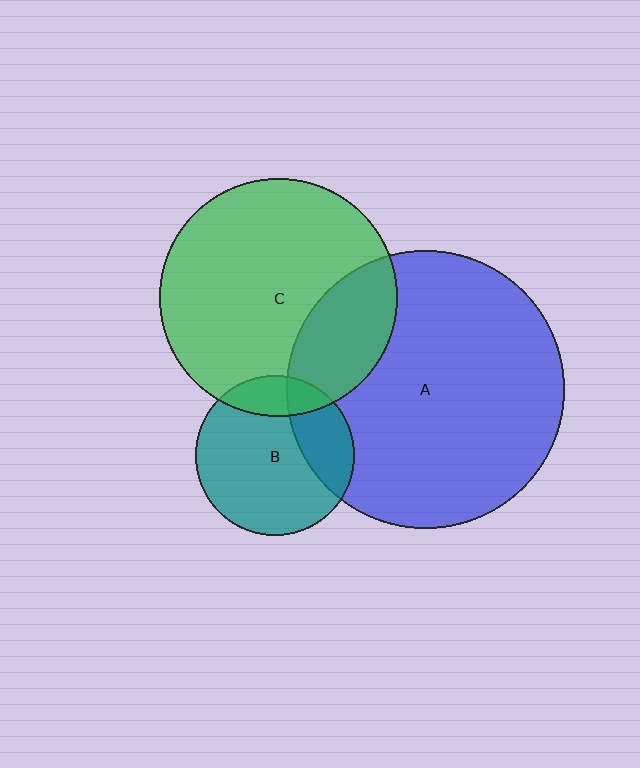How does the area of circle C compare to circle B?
Approximately 2.2 times.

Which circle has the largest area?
Circle A (blue).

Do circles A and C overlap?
Yes.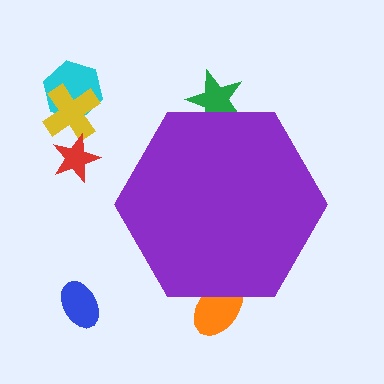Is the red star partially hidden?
No, the red star is fully visible.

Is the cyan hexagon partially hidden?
No, the cyan hexagon is fully visible.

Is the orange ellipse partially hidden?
Yes, the orange ellipse is partially hidden behind the purple hexagon.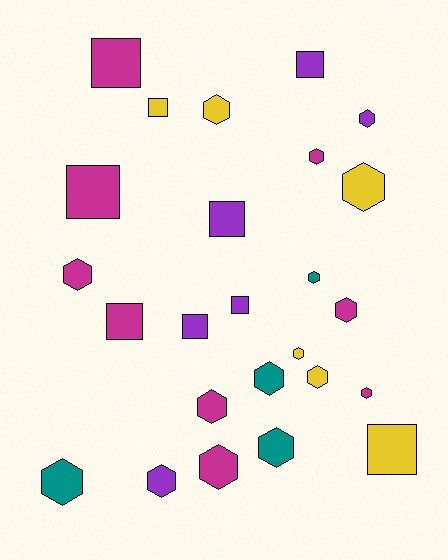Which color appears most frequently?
Magenta, with 9 objects.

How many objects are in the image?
There are 25 objects.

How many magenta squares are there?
There are 3 magenta squares.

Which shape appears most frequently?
Hexagon, with 16 objects.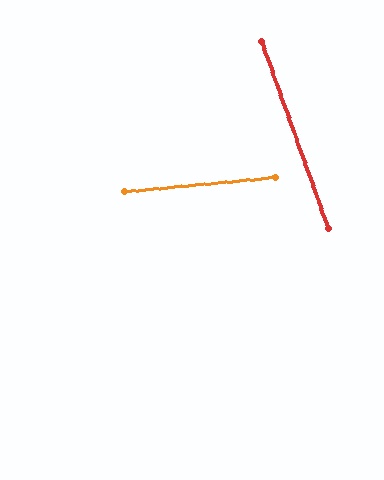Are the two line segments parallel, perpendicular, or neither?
Neither parallel nor perpendicular — they differ by about 76°.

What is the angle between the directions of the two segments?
Approximately 76 degrees.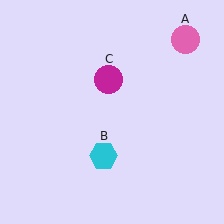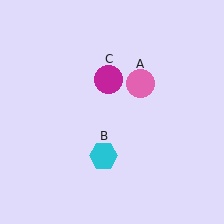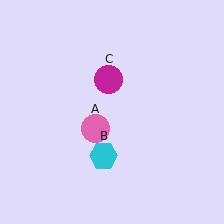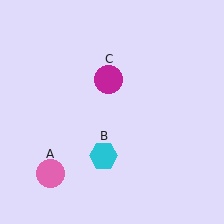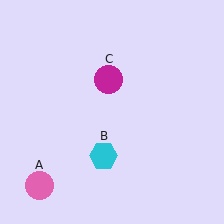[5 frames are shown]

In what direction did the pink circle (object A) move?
The pink circle (object A) moved down and to the left.